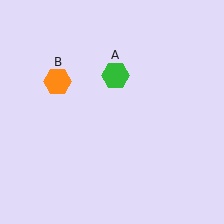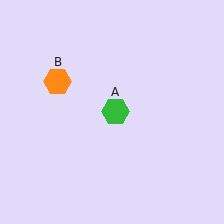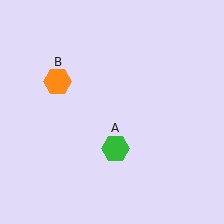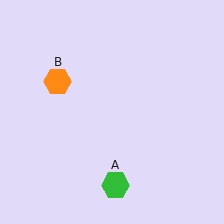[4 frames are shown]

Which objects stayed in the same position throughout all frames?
Orange hexagon (object B) remained stationary.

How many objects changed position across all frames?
1 object changed position: green hexagon (object A).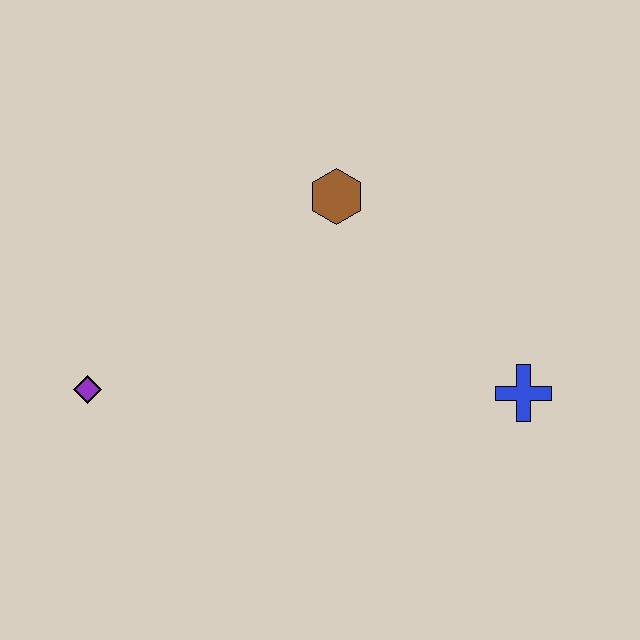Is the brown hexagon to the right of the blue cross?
No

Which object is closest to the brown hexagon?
The blue cross is closest to the brown hexagon.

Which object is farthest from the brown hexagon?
The purple diamond is farthest from the brown hexagon.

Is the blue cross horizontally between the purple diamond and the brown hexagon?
No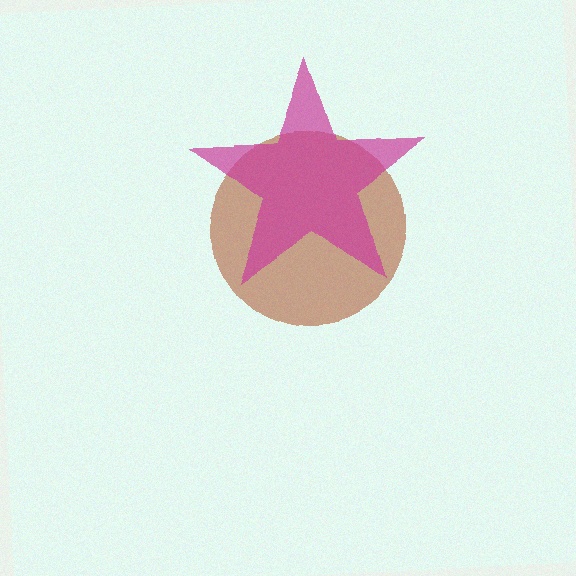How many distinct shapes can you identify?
There are 2 distinct shapes: a brown circle, a magenta star.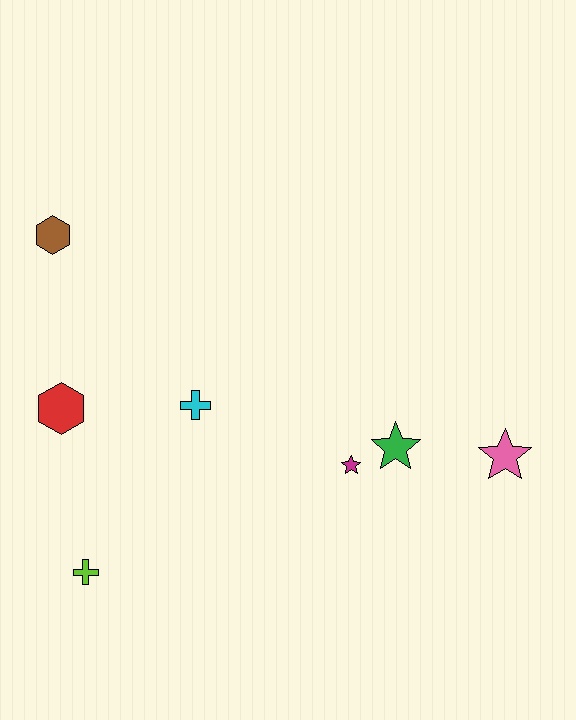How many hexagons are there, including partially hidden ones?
There are 2 hexagons.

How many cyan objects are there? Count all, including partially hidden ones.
There is 1 cyan object.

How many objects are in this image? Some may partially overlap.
There are 7 objects.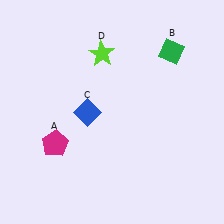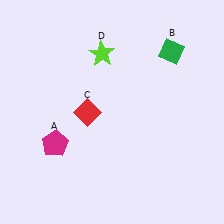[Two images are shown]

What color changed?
The diamond (C) changed from blue in Image 1 to red in Image 2.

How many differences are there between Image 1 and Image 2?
There is 1 difference between the two images.